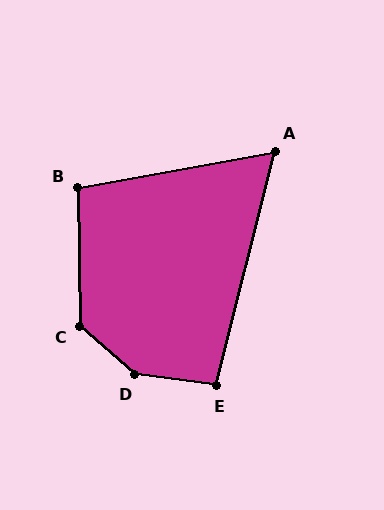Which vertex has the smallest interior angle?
A, at approximately 65 degrees.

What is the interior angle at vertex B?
Approximately 99 degrees (obtuse).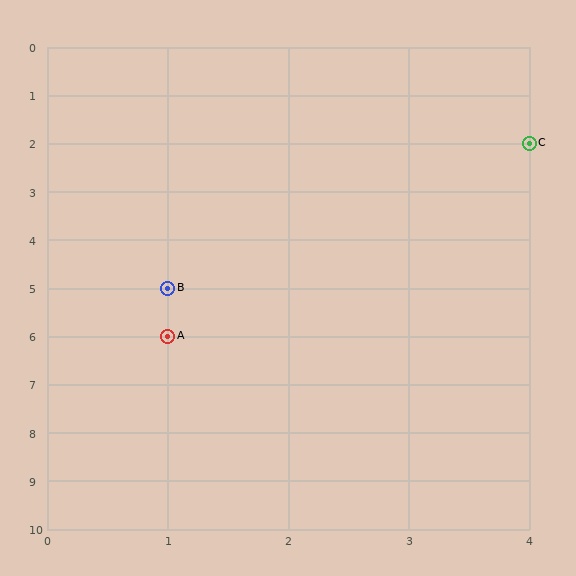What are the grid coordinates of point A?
Point A is at grid coordinates (1, 6).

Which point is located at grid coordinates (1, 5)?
Point B is at (1, 5).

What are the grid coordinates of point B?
Point B is at grid coordinates (1, 5).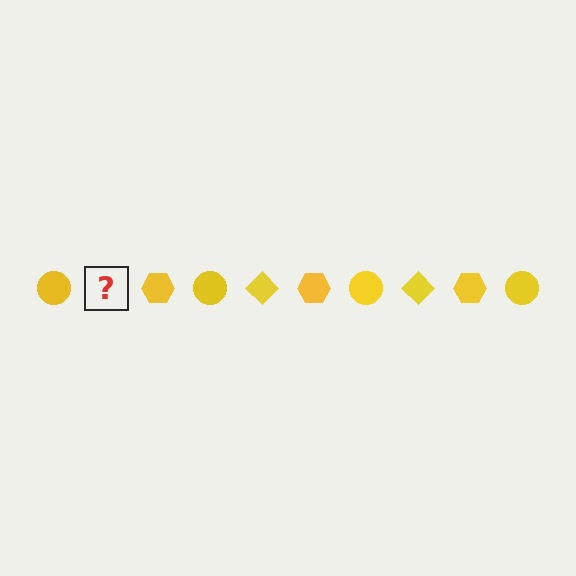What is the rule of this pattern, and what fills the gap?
The rule is that the pattern cycles through circle, diamond, hexagon shapes in yellow. The gap should be filled with a yellow diamond.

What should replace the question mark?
The question mark should be replaced with a yellow diamond.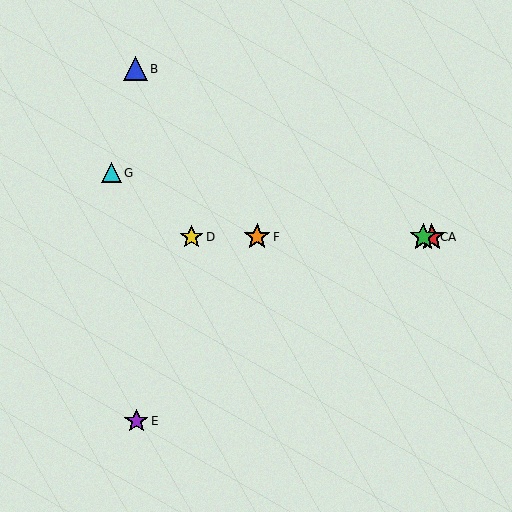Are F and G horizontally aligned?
No, F is at y≈237 and G is at y≈173.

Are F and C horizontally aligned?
Yes, both are at y≈237.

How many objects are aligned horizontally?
4 objects (A, C, D, F) are aligned horizontally.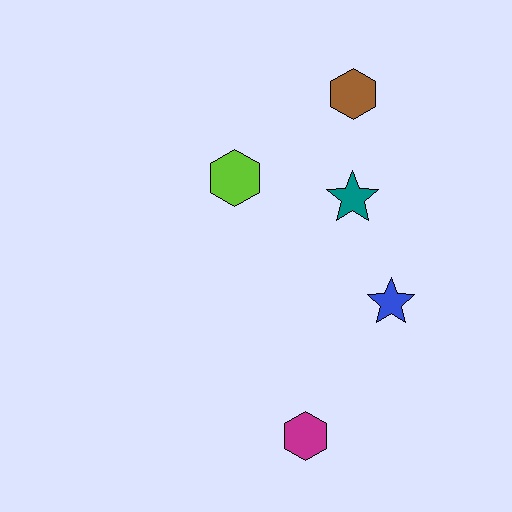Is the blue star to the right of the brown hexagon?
Yes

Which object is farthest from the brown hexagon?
The magenta hexagon is farthest from the brown hexagon.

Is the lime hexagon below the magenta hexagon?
No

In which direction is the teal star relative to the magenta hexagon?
The teal star is above the magenta hexagon.